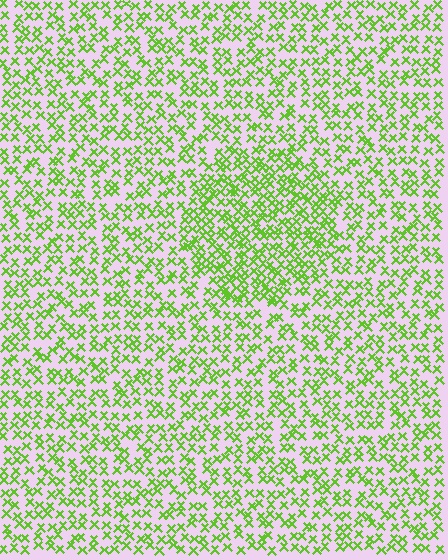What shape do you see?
I see a circle.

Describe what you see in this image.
The image contains small lime elements arranged at two different densities. A circle-shaped region is visible where the elements are more densely packed than the surrounding area.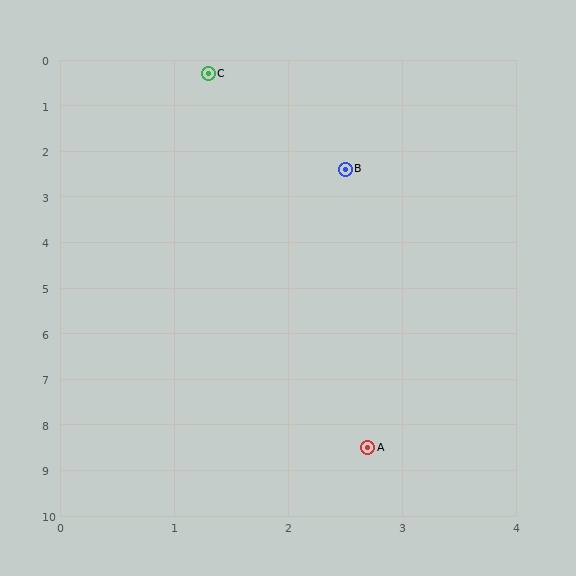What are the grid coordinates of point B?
Point B is at approximately (2.5, 2.4).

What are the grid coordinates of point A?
Point A is at approximately (2.7, 8.5).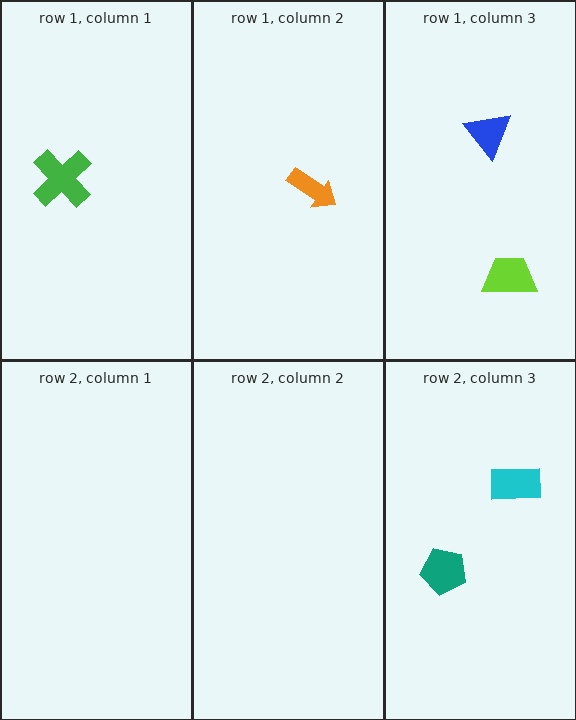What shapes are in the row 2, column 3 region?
The cyan rectangle, the teal pentagon.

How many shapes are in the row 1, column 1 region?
1.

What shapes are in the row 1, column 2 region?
The orange arrow.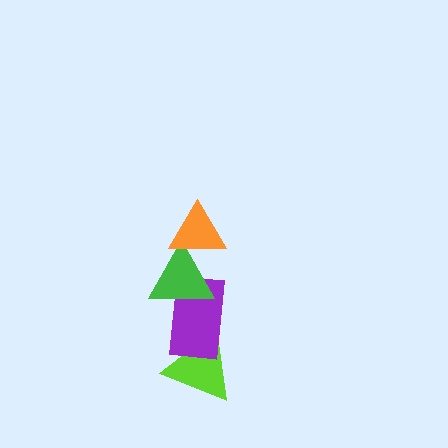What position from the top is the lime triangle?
The lime triangle is 4th from the top.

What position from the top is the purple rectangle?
The purple rectangle is 3rd from the top.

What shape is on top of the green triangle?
The orange triangle is on top of the green triangle.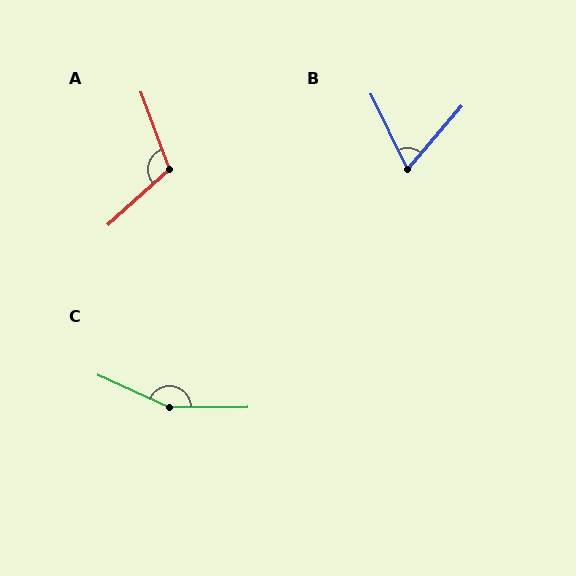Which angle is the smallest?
B, at approximately 67 degrees.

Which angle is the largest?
C, at approximately 155 degrees.